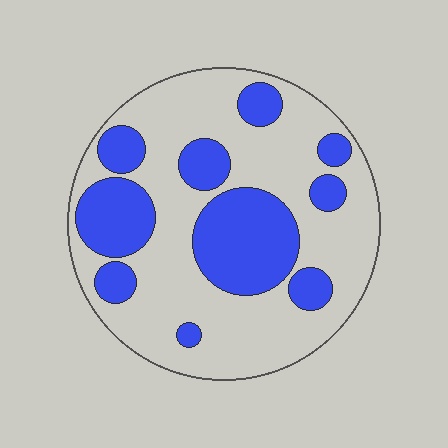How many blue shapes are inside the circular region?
10.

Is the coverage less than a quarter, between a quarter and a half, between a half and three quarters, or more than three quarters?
Between a quarter and a half.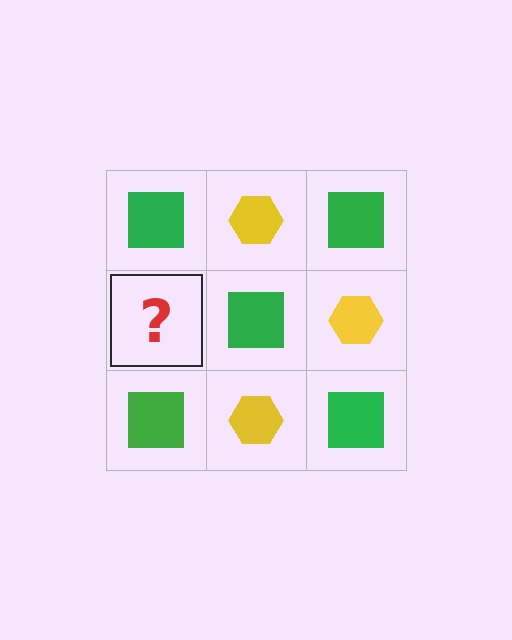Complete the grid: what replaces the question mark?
The question mark should be replaced with a yellow hexagon.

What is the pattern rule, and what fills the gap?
The rule is that it alternates green square and yellow hexagon in a checkerboard pattern. The gap should be filled with a yellow hexagon.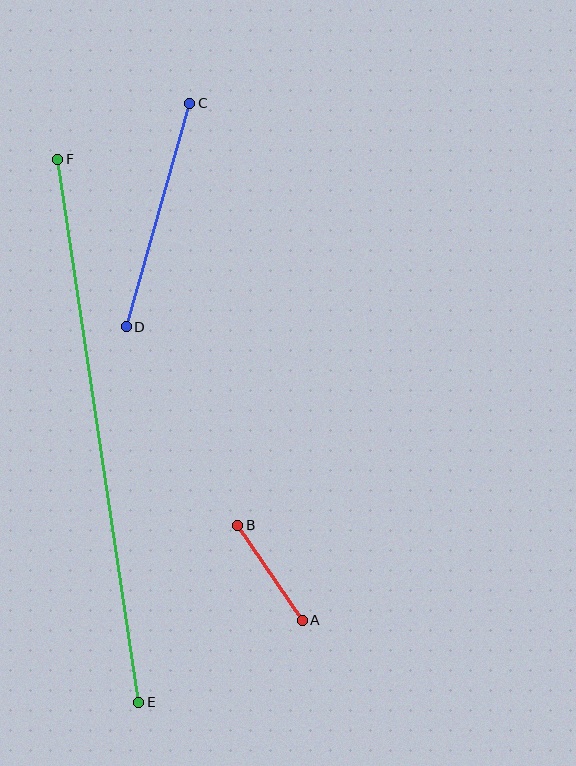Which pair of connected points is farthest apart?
Points E and F are farthest apart.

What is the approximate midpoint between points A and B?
The midpoint is at approximately (270, 573) pixels.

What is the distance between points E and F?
The distance is approximately 549 pixels.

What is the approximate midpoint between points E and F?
The midpoint is at approximately (98, 431) pixels.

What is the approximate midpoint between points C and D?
The midpoint is at approximately (158, 215) pixels.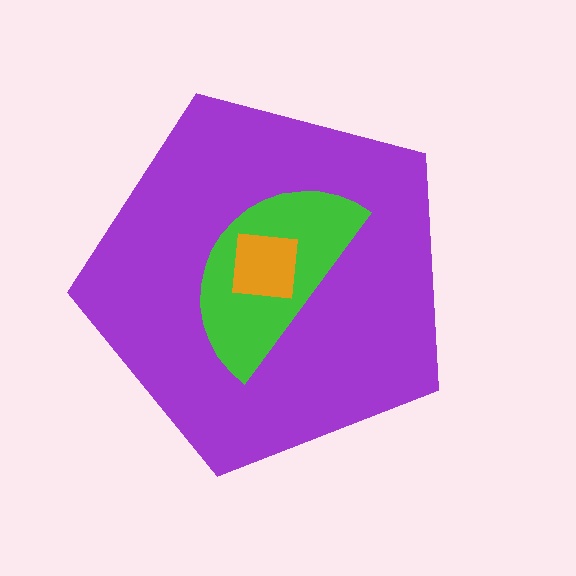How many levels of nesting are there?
3.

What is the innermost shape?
The orange square.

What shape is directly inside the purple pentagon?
The green semicircle.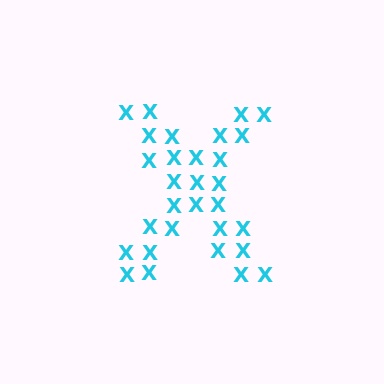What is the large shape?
The large shape is the letter X.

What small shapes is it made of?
It is made of small letter X's.